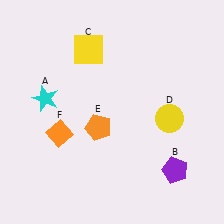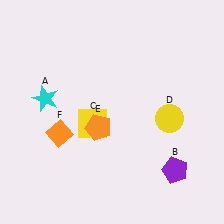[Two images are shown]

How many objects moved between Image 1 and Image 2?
1 object moved between the two images.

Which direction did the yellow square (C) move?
The yellow square (C) moved down.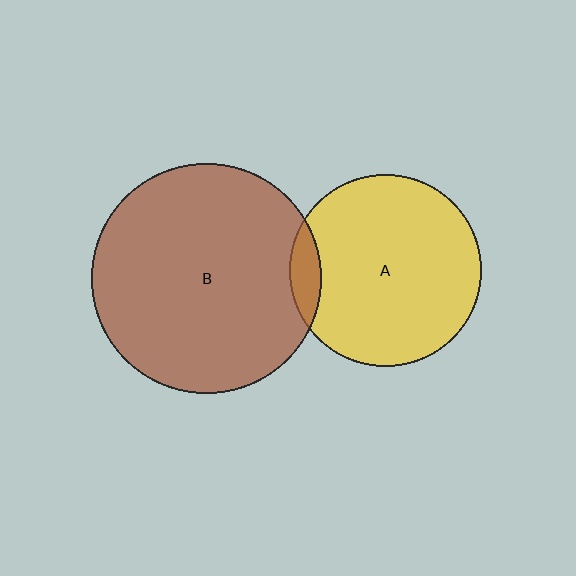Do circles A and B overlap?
Yes.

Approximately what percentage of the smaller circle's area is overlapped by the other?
Approximately 10%.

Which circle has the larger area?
Circle B (brown).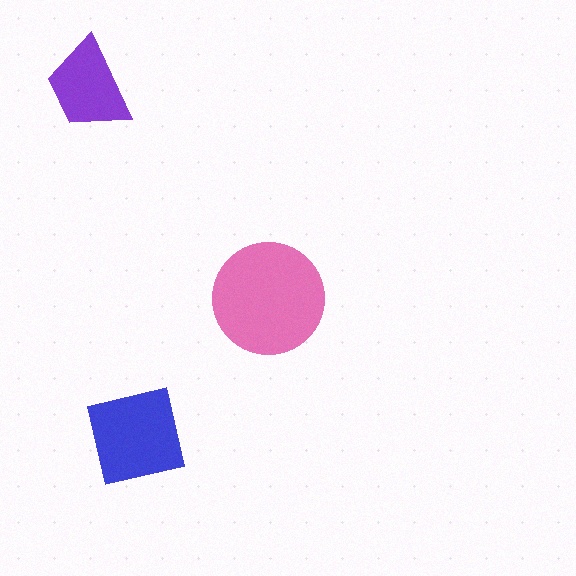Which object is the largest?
The pink circle.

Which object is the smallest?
The purple trapezoid.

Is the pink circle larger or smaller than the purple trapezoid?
Larger.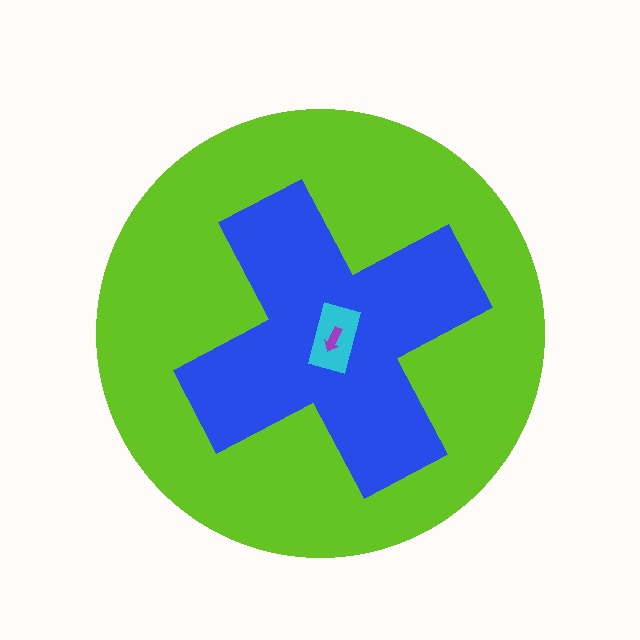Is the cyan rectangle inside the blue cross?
Yes.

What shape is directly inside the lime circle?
The blue cross.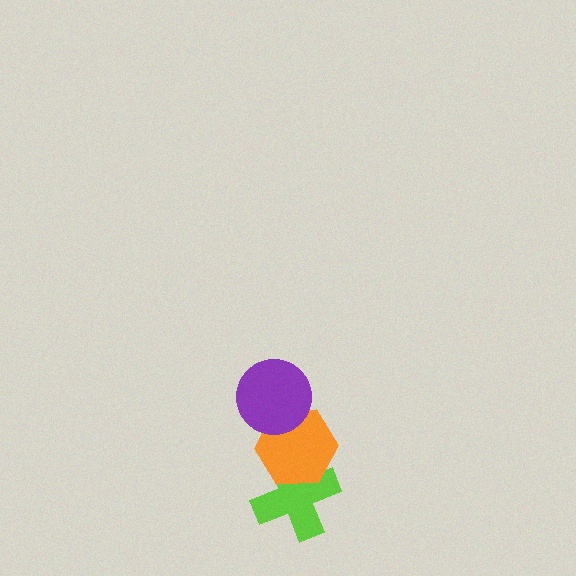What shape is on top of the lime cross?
The orange hexagon is on top of the lime cross.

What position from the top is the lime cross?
The lime cross is 3rd from the top.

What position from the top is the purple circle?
The purple circle is 1st from the top.